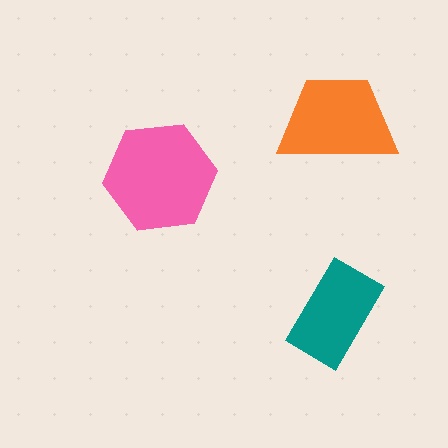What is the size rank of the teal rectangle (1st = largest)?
3rd.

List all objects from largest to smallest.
The pink hexagon, the orange trapezoid, the teal rectangle.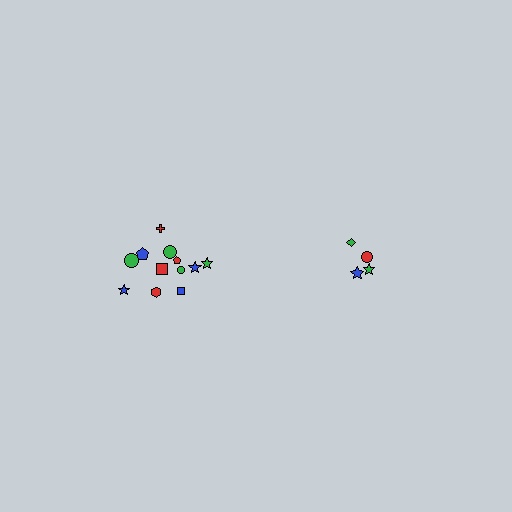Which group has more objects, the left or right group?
The left group.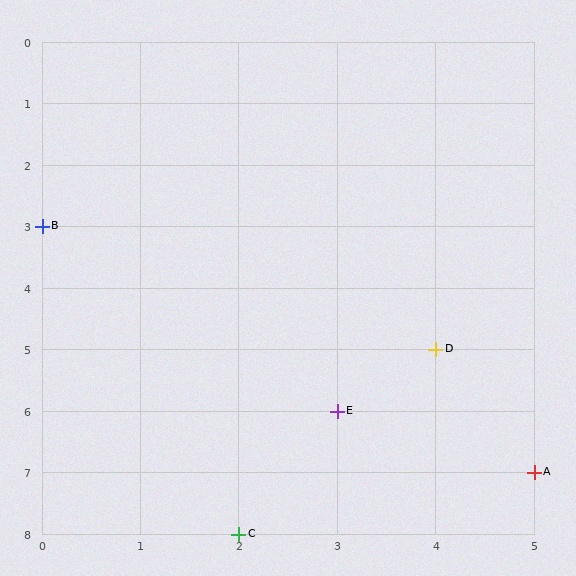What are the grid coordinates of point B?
Point B is at grid coordinates (0, 3).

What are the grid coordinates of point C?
Point C is at grid coordinates (2, 8).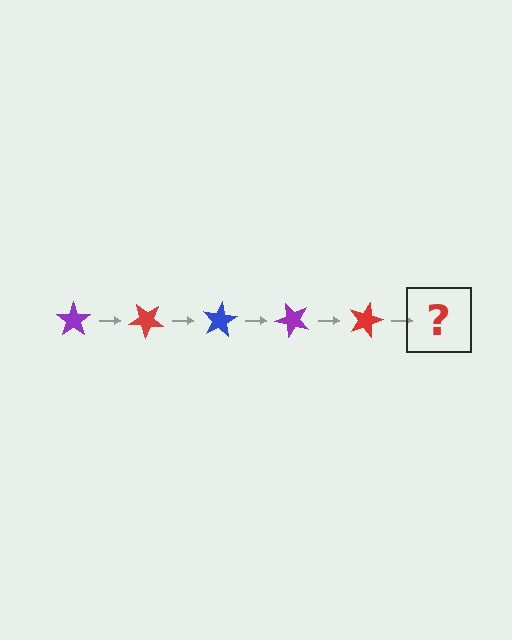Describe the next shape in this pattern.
It should be a blue star, rotated 200 degrees from the start.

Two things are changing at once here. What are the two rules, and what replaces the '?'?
The two rules are that it rotates 40 degrees each step and the color cycles through purple, red, and blue. The '?' should be a blue star, rotated 200 degrees from the start.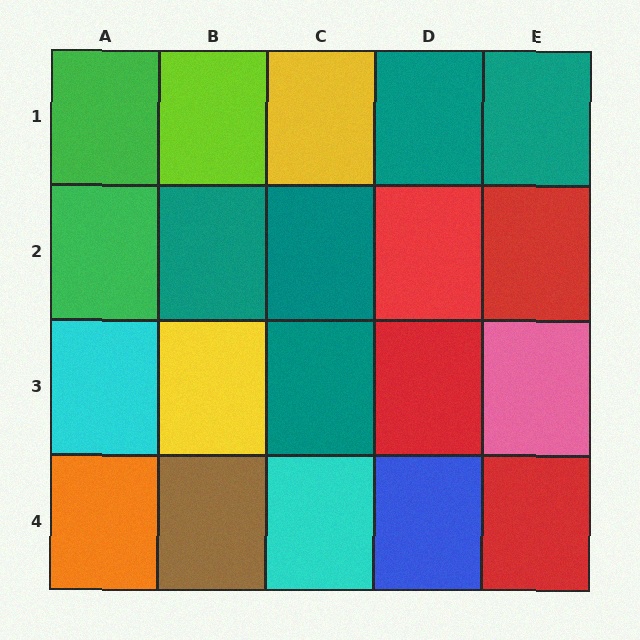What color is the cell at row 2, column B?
Teal.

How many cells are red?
4 cells are red.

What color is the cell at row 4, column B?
Brown.